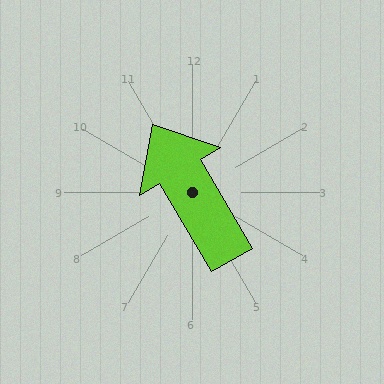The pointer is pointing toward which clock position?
Roughly 11 o'clock.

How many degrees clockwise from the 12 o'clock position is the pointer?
Approximately 330 degrees.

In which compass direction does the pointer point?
Northwest.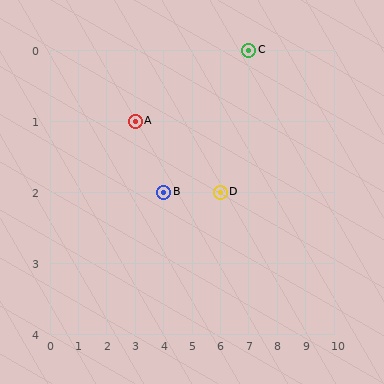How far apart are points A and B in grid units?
Points A and B are 1 column and 1 row apart (about 1.4 grid units diagonally).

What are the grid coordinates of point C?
Point C is at grid coordinates (7, 0).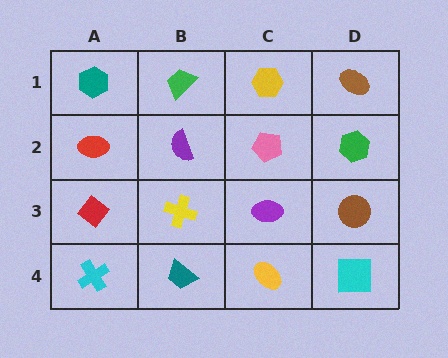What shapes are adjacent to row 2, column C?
A yellow hexagon (row 1, column C), a purple ellipse (row 3, column C), a purple semicircle (row 2, column B), a green hexagon (row 2, column D).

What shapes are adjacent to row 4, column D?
A brown circle (row 3, column D), a yellow ellipse (row 4, column C).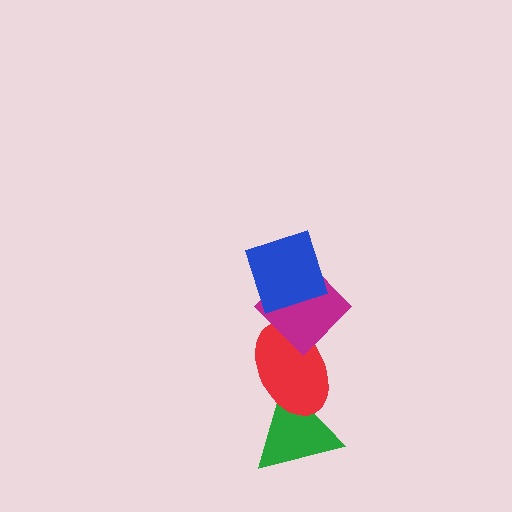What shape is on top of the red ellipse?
The magenta diamond is on top of the red ellipse.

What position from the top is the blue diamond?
The blue diamond is 1st from the top.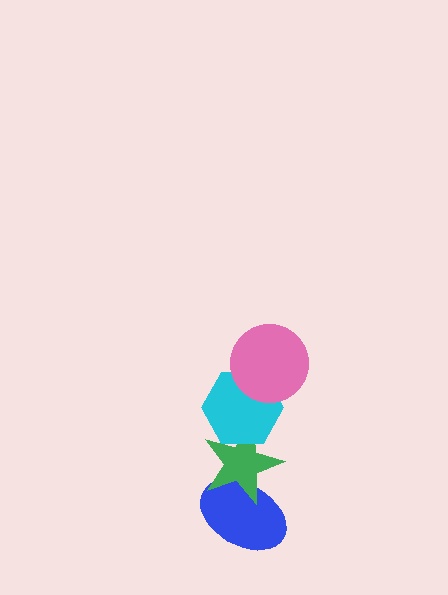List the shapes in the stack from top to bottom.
From top to bottom: the pink circle, the cyan hexagon, the green star, the blue ellipse.